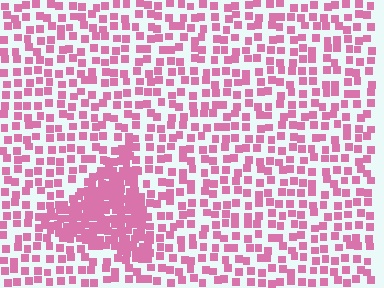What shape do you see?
I see a triangle.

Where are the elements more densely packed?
The elements are more densely packed inside the triangle boundary.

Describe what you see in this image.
The image contains small pink elements arranged at two different densities. A triangle-shaped region is visible where the elements are more densely packed than the surrounding area.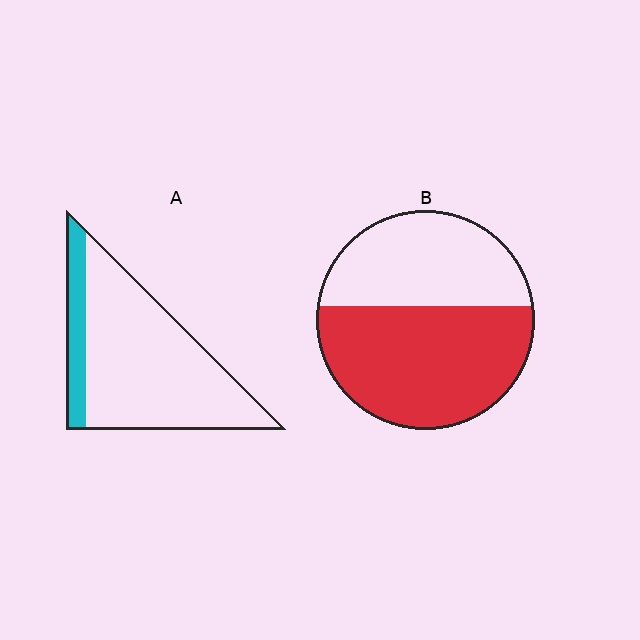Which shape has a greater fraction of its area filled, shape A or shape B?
Shape B.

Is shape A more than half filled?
No.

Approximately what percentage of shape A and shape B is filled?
A is approximately 15% and B is approximately 60%.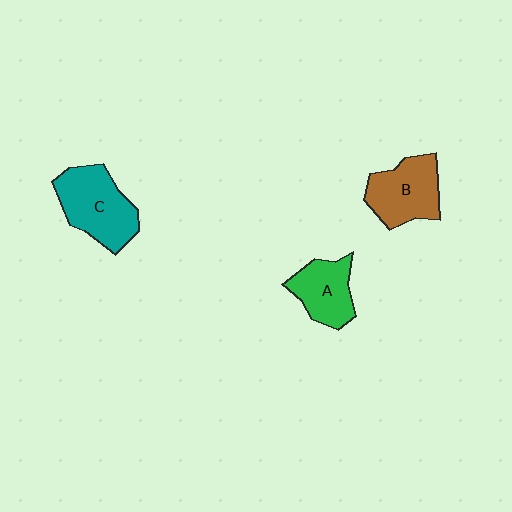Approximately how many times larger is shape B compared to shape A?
Approximately 1.2 times.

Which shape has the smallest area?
Shape A (green).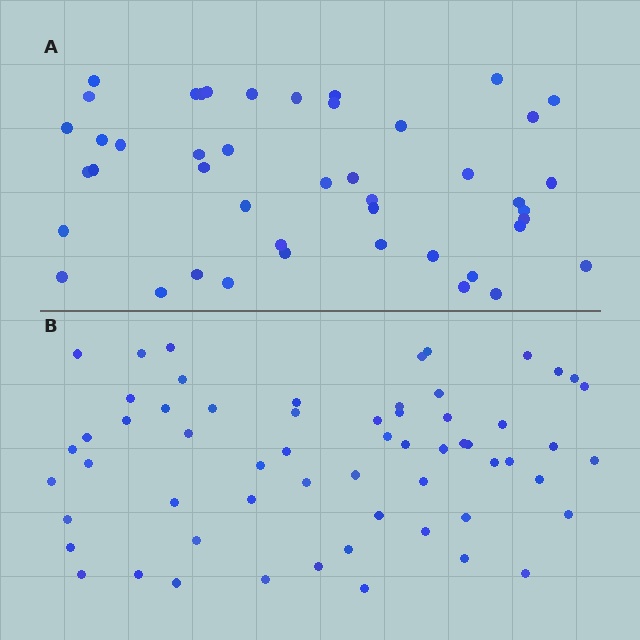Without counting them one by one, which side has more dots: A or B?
Region B (the bottom region) has more dots.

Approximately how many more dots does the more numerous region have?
Region B has approximately 15 more dots than region A.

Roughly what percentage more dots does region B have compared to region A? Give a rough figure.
About 35% more.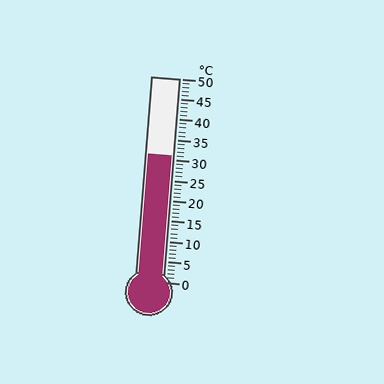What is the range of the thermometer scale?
The thermometer scale ranges from 0°C to 50°C.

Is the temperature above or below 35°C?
The temperature is below 35°C.